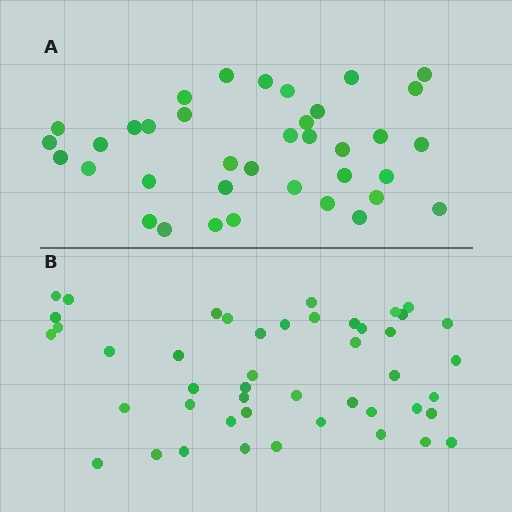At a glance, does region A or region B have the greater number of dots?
Region B (the bottom region) has more dots.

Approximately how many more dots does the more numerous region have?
Region B has roughly 8 or so more dots than region A.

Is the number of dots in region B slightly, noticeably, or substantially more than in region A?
Region B has only slightly more — the two regions are fairly close. The ratio is roughly 1.2 to 1.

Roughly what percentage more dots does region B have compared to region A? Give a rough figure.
About 25% more.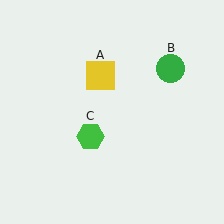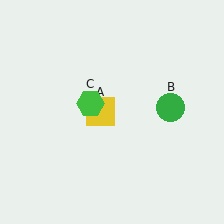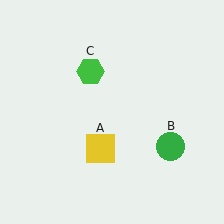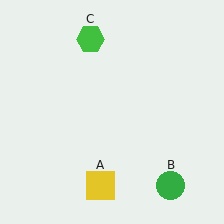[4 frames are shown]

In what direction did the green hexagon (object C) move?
The green hexagon (object C) moved up.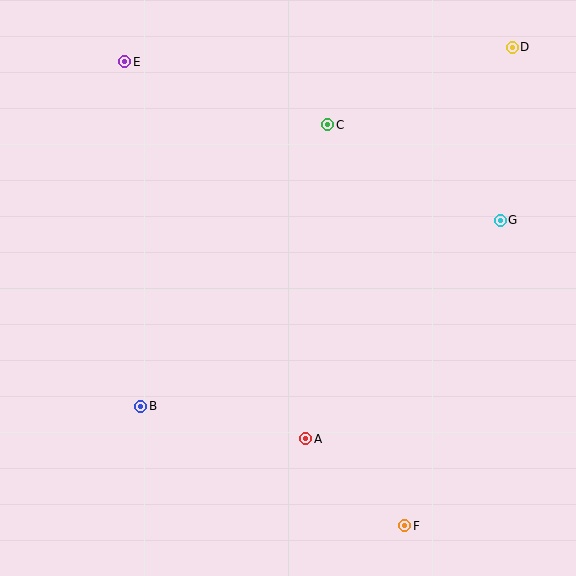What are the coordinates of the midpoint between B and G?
The midpoint between B and G is at (320, 313).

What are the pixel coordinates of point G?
Point G is at (500, 221).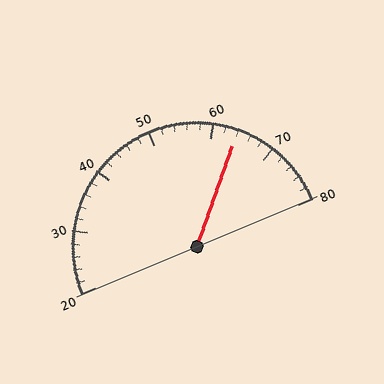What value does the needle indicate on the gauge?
The needle indicates approximately 64.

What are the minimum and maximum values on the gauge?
The gauge ranges from 20 to 80.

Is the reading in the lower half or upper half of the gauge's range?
The reading is in the upper half of the range (20 to 80).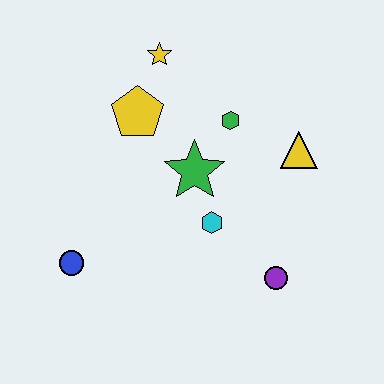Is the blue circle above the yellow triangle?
No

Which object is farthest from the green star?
The blue circle is farthest from the green star.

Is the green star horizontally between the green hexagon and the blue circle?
Yes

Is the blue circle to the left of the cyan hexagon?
Yes